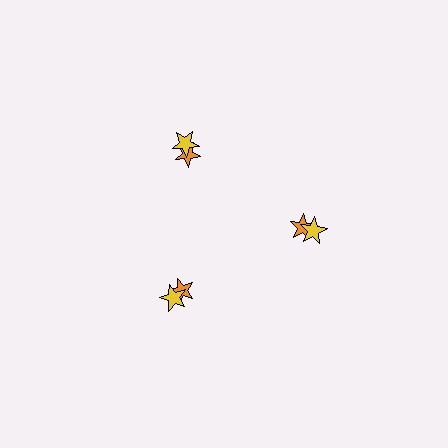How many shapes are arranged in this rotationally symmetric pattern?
There are 6 shapes, arranged in 3 groups of 2.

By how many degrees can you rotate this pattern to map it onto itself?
The pattern maps onto itself every 120 degrees of rotation.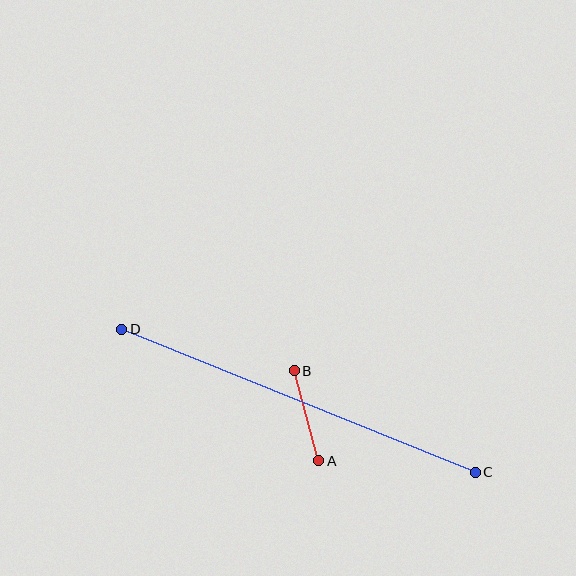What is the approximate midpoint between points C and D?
The midpoint is at approximately (299, 401) pixels.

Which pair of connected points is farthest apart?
Points C and D are farthest apart.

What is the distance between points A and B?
The distance is approximately 93 pixels.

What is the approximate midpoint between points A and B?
The midpoint is at approximately (306, 416) pixels.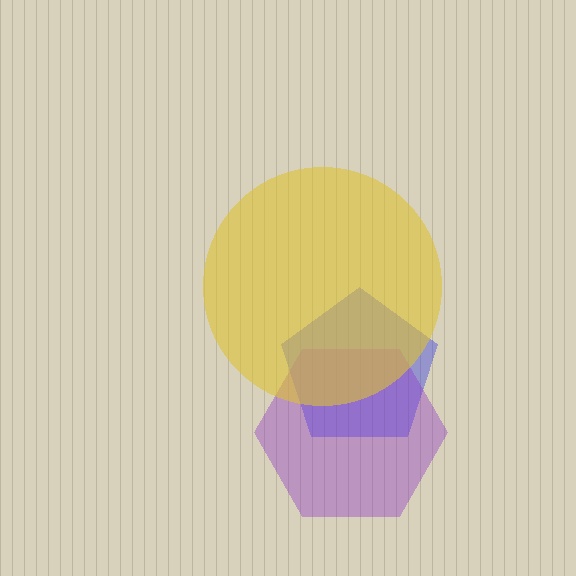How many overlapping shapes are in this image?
There are 3 overlapping shapes in the image.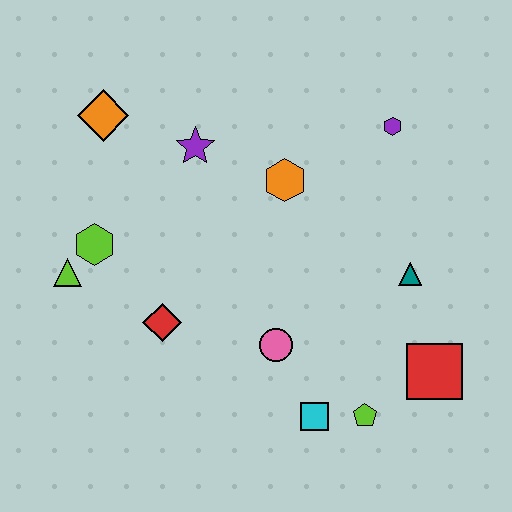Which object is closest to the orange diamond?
The purple star is closest to the orange diamond.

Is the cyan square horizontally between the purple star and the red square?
Yes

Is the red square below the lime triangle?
Yes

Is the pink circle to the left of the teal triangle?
Yes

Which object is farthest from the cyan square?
The orange diamond is farthest from the cyan square.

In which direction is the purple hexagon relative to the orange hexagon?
The purple hexagon is to the right of the orange hexagon.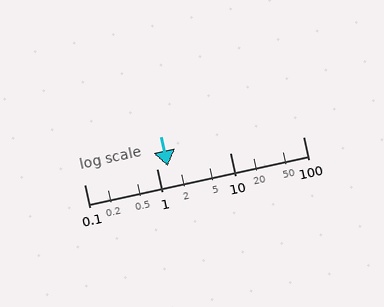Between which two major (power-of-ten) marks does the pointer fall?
The pointer is between 1 and 10.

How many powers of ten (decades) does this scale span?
The scale spans 3 decades, from 0.1 to 100.